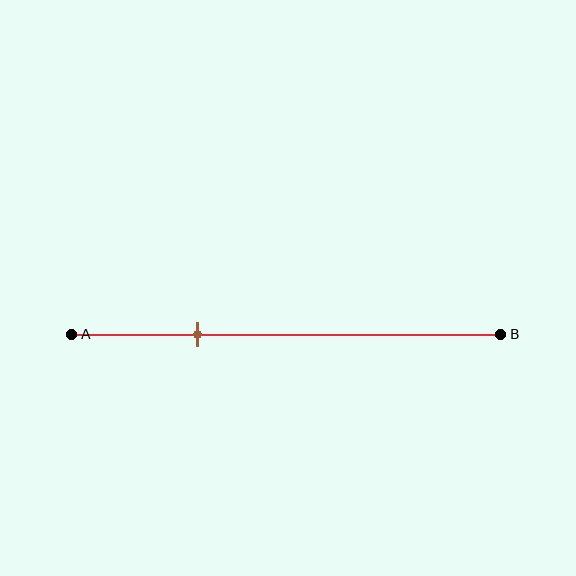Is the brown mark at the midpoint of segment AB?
No, the mark is at about 30% from A, not at the 50% midpoint.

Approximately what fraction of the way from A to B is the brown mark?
The brown mark is approximately 30% of the way from A to B.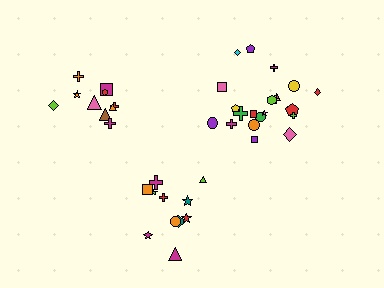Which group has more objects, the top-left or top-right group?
The top-right group.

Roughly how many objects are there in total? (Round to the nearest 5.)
Roughly 45 objects in total.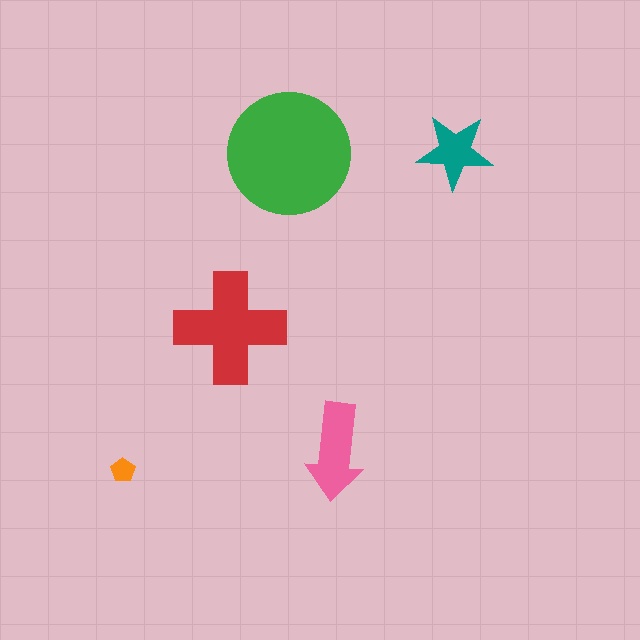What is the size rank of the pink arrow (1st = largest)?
3rd.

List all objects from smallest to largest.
The orange pentagon, the teal star, the pink arrow, the red cross, the green circle.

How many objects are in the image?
There are 5 objects in the image.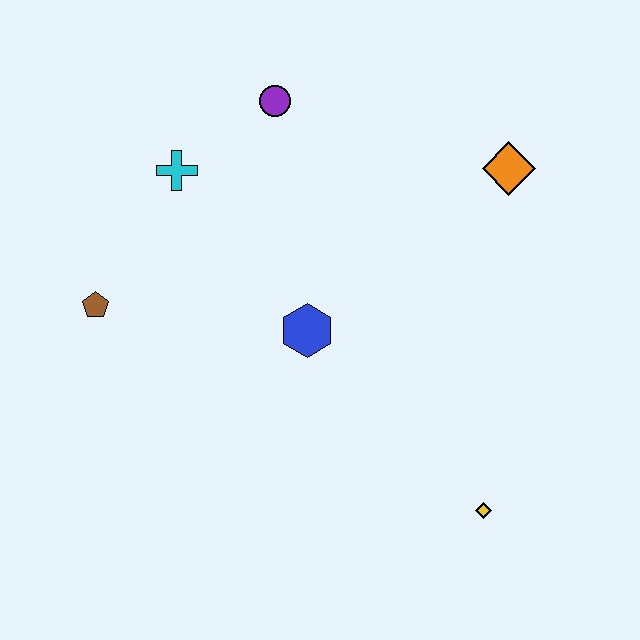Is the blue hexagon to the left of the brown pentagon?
No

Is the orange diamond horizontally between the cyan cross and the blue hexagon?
No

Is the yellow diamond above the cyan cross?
No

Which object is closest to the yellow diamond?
The blue hexagon is closest to the yellow diamond.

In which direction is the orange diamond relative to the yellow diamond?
The orange diamond is above the yellow diamond.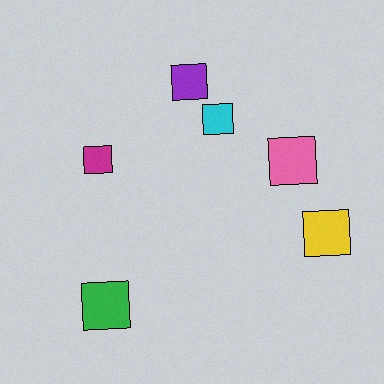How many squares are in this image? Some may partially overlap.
There are 6 squares.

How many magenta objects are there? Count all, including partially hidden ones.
There is 1 magenta object.